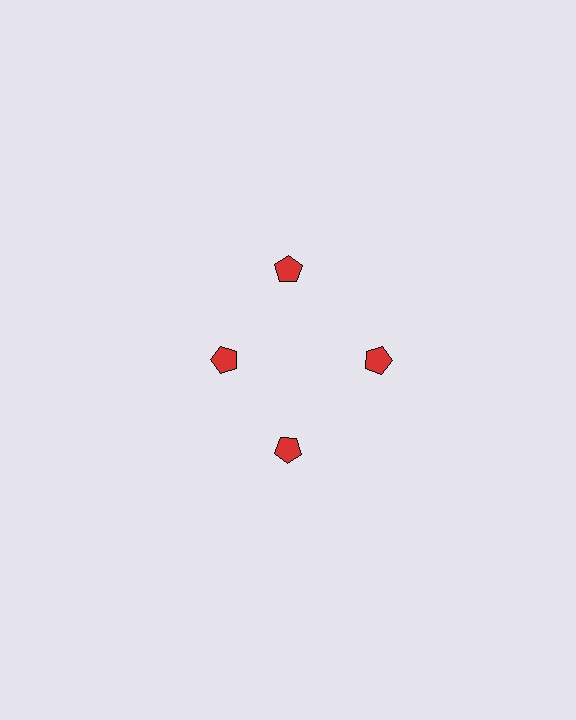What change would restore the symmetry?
The symmetry would be restored by moving it outward, back onto the ring so that all 4 pentagons sit at equal angles and equal distance from the center.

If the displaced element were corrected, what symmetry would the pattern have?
It would have 4-fold rotational symmetry — the pattern would map onto itself every 90 degrees.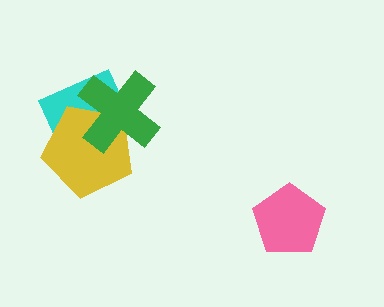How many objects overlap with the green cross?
2 objects overlap with the green cross.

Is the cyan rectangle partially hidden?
Yes, it is partially covered by another shape.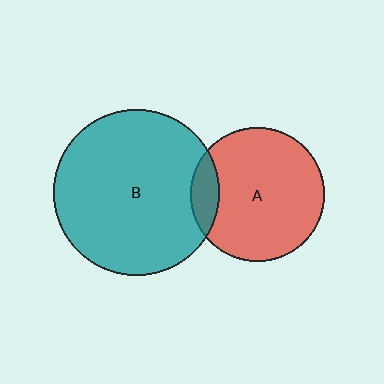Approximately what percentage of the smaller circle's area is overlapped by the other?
Approximately 10%.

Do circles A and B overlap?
Yes.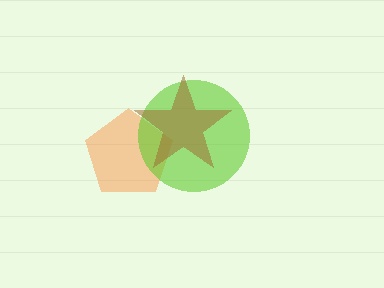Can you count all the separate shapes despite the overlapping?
Yes, there are 3 separate shapes.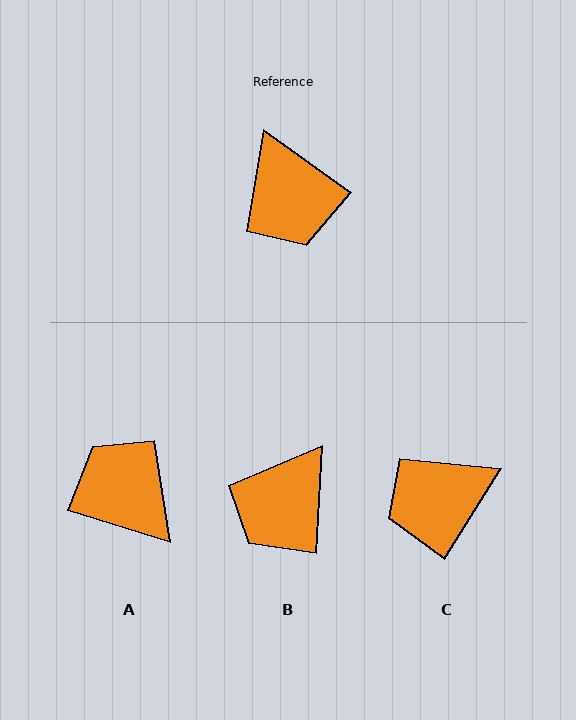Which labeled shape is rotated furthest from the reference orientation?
A, about 161 degrees away.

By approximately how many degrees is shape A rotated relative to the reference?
Approximately 161 degrees clockwise.